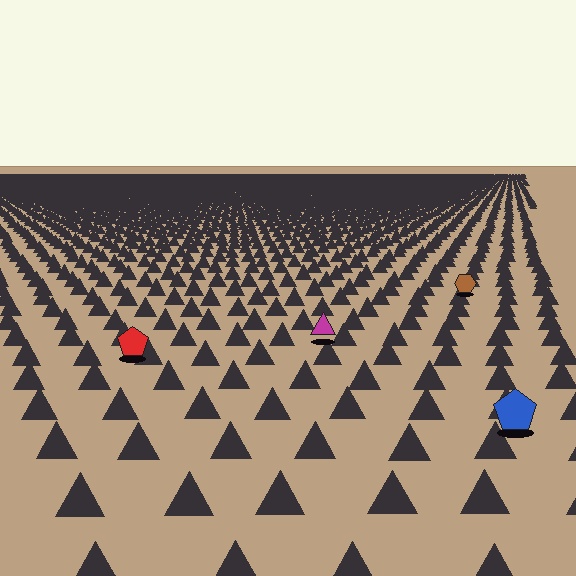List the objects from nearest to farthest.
From nearest to farthest: the blue pentagon, the red pentagon, the magenta triangle, the brown hexagon.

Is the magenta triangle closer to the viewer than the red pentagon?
No. The red pentagon is closer — you can tell from the texture gradient: the ground texture is coarser near it.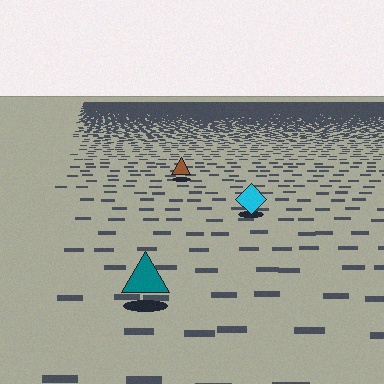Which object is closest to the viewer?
The teal triangle is closest. The texture marks near it are larger and more spread out.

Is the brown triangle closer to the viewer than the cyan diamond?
No. The cyan diamond is closer — you can tell from the texture gradient: the ground texture is coarser near it.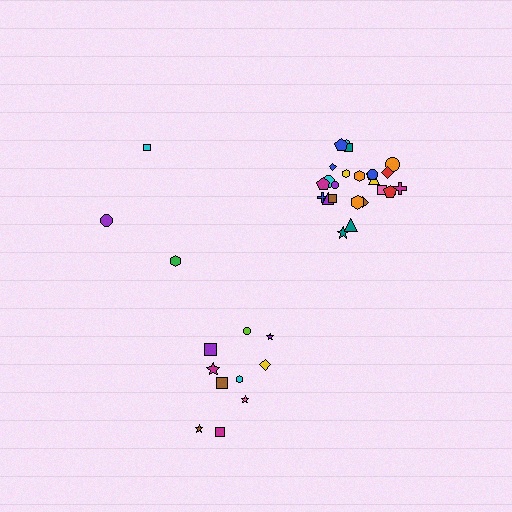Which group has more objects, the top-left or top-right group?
The top-right group.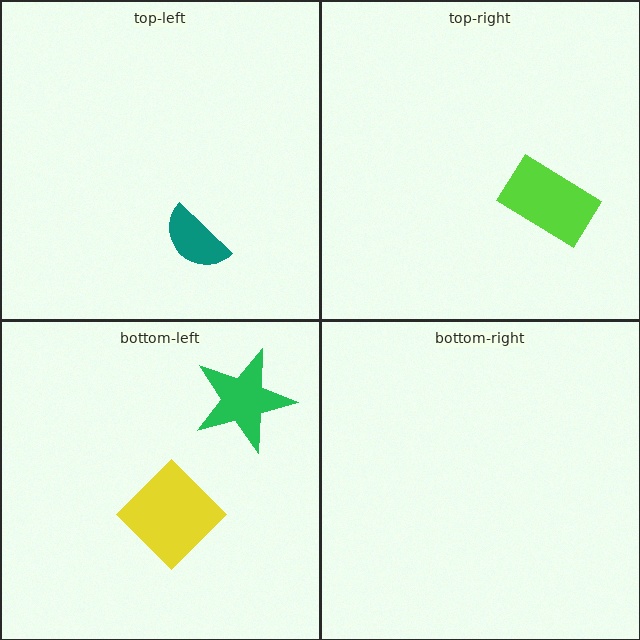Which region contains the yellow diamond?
The bottom-left region.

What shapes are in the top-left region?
The teal semicircle.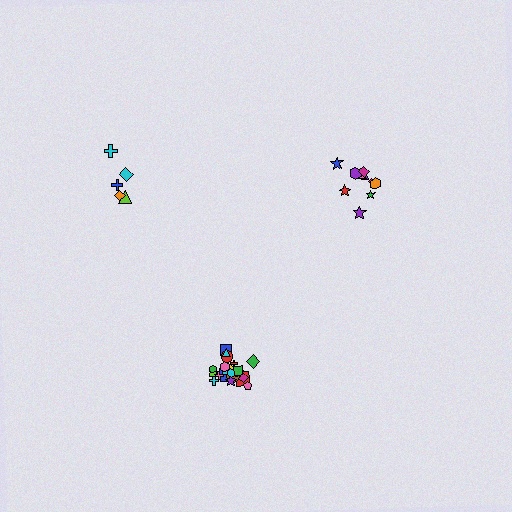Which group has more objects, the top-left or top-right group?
The top-right group.